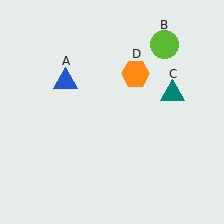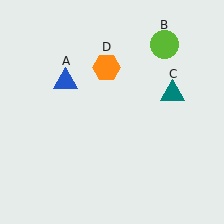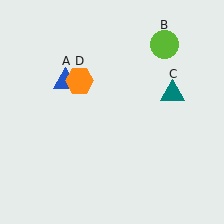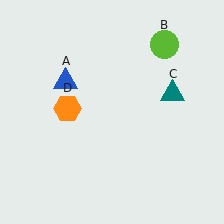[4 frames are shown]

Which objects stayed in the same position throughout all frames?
Blue triangle (object A) and lime circle (object B) and teal triangle (object C) remained stationary.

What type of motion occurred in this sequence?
The orange hexagon (object D) rotated counterclockwise around the center of the scene.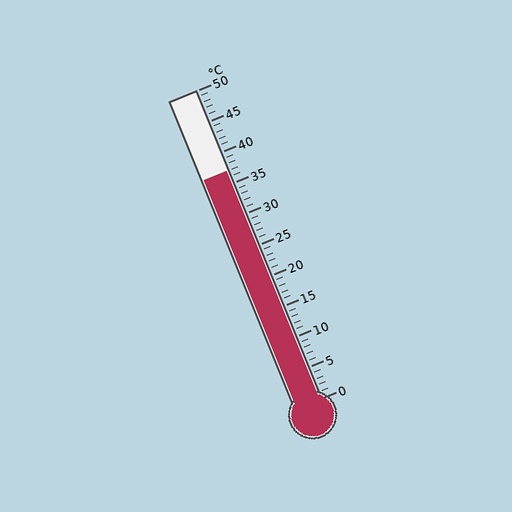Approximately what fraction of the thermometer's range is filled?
The thermometer is filled to approximately 75% of its range.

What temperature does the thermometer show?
The thermometer shows approximately 37°C.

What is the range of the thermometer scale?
The thermometer scale ranges from 0°C to 50°C.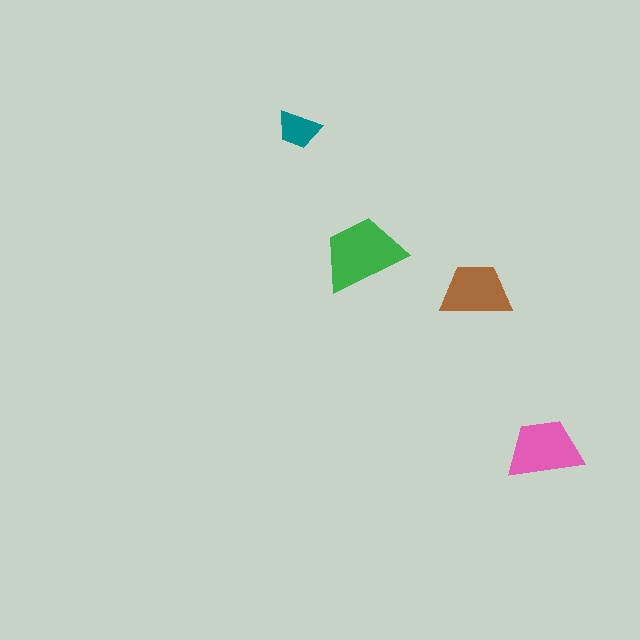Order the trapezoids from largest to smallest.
the green one, the pink one, the brown one, the teal one.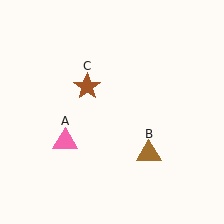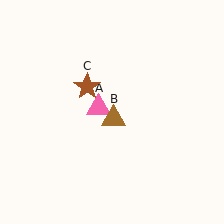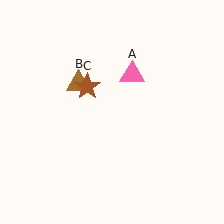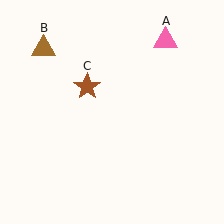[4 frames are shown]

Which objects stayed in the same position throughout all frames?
Brown star (object C) remained stationary.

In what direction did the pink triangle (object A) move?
The pink triangle (object A) moved up and to the right.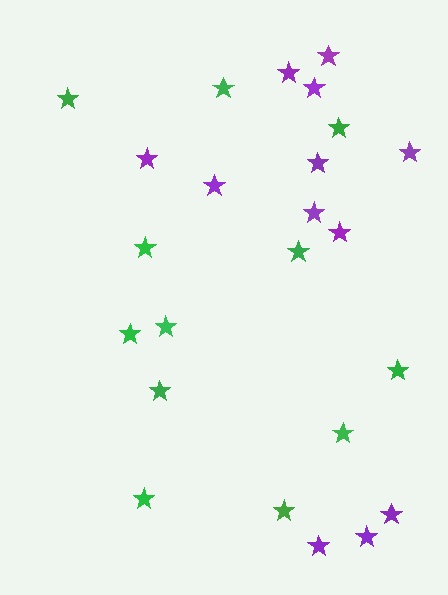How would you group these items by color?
There are 2 groups: one group of purple stars (12) and one group of green stars (12).